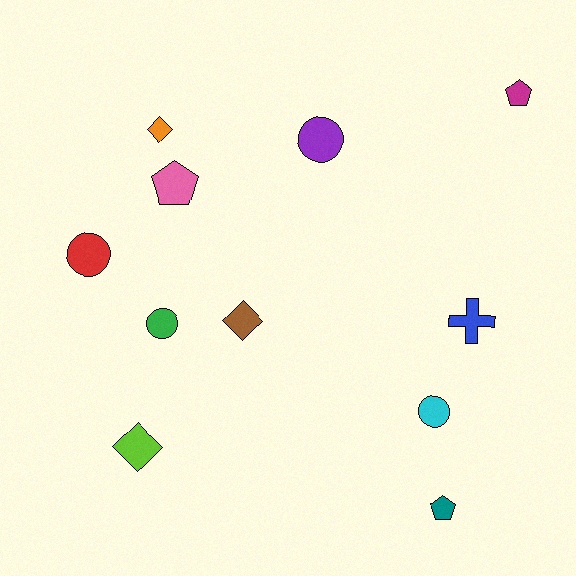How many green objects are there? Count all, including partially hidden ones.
There is 1 green object.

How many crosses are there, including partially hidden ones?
There is 1 cross.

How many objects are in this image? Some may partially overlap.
There are 11 objects.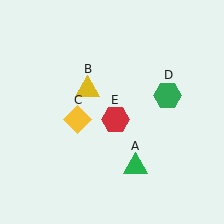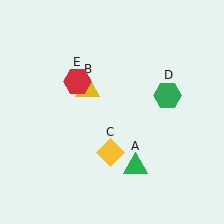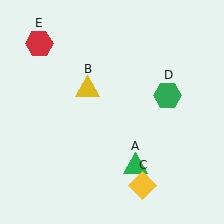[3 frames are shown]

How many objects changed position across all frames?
2 objects changed position: yellow diamond (object C), red hexagon (object E).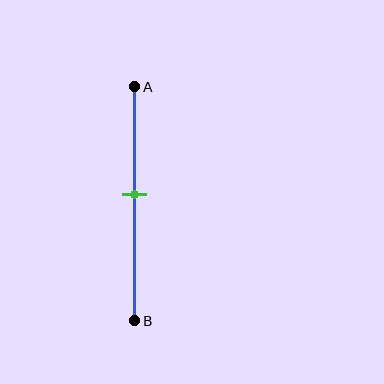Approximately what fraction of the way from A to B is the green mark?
The green mark is approximately 45% of the way from A to B.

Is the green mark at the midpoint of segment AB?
No, the mark is at about 45% from A, not at the 50% midpoint.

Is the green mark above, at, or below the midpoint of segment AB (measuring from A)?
The green mark is above the midpoint of segment AB.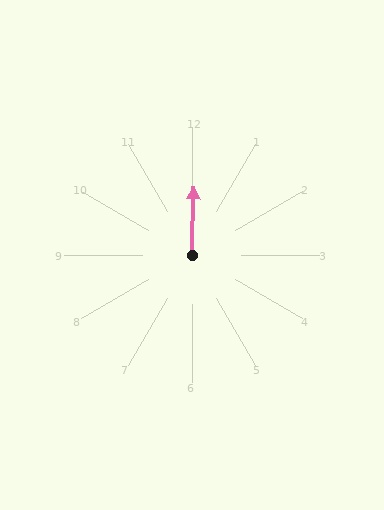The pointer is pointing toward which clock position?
Roughly 12 o'clock.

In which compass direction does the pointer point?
North.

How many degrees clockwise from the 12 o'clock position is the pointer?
Approximately 1 degrees.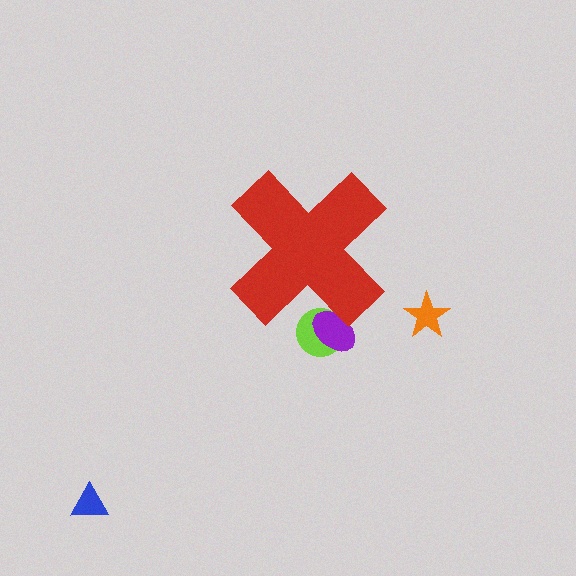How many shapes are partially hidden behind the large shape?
2 shapes are partially hidden.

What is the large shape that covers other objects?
A red cross.